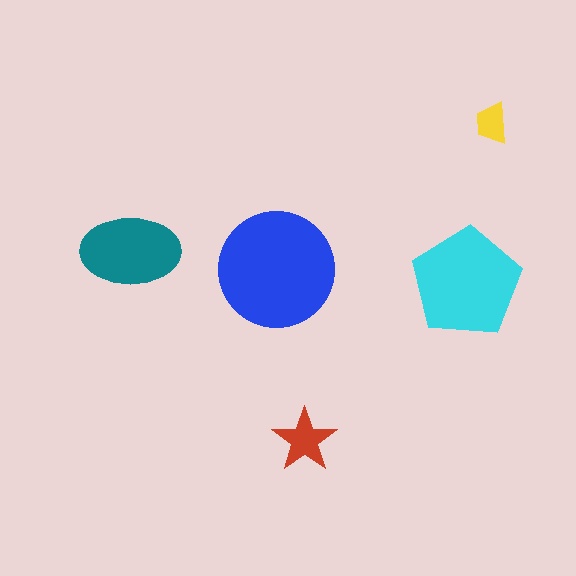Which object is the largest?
The blue circle.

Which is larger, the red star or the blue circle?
The blue circle.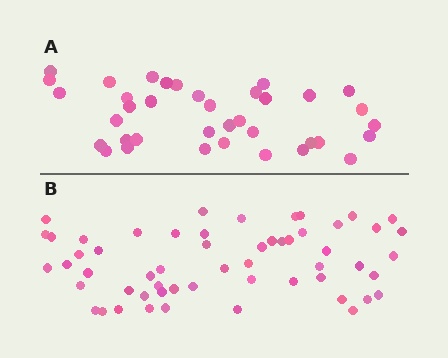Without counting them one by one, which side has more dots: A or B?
Region B (the bottom region) has more dots.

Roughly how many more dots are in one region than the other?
Region B has approximately 20 more dots than region A.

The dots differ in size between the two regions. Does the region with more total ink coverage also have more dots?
No. Region A has more total ink coverage because its dots are larger, but region B actually contains more individual dots. Total area can be misleading — the number of items is what matters here.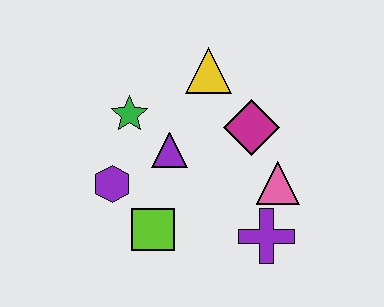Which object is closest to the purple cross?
The pink triangle is closest to the purple cross.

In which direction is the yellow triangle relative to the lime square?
The yellow triangle is above the lime square.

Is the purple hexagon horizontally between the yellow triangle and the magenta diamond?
No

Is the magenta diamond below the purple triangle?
No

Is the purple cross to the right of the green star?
Yes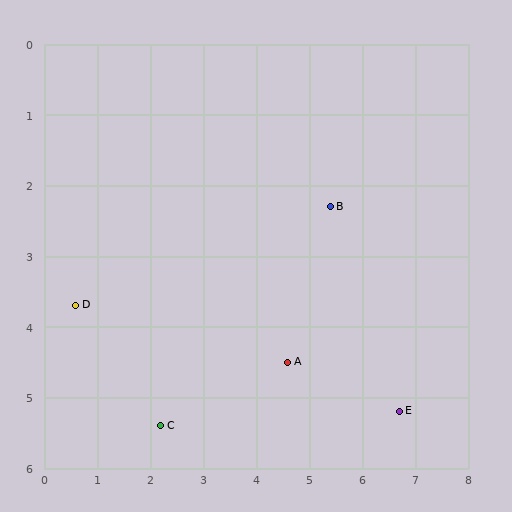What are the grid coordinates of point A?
Point A is at approximately (4.6, 4.5).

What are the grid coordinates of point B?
Point B is at approximately (5.4, 2.3).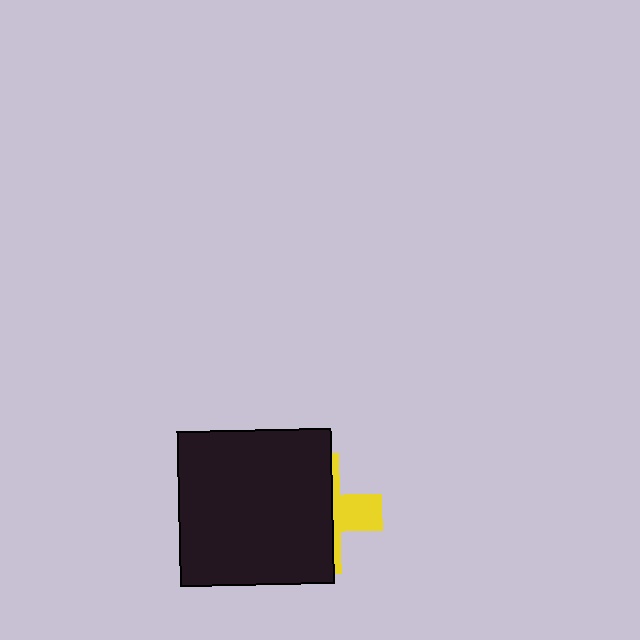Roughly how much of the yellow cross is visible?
A small part of it is visible (roughly 30%).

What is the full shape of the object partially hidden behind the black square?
The partially hidden object is a yellow cross.